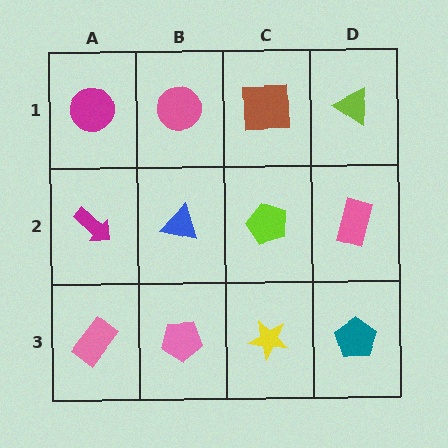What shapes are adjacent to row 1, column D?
A pink rectangle (row 2, column D), a brown square (row 1, column C).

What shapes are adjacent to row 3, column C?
A lime pentagon (row 2, column C), a pink pentagon (row 3, column B), a teal pentagon (row 3, column D).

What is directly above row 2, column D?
A lime triangle.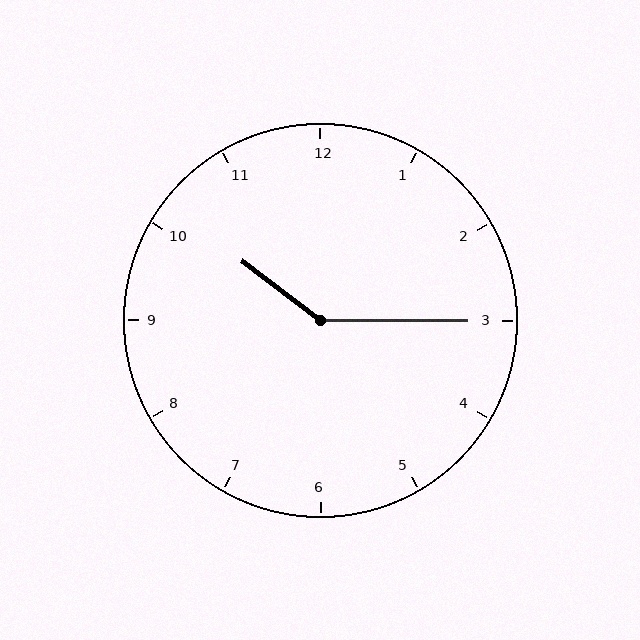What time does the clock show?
10:15.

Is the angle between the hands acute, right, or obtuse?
It is obtuse.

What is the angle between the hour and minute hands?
Approximately 142 degrees.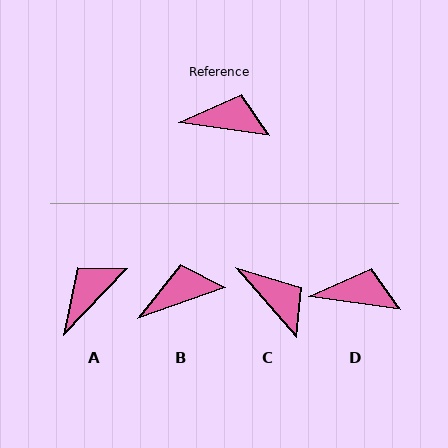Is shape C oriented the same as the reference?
No, it is off by about 41 degrees.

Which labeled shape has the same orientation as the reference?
D.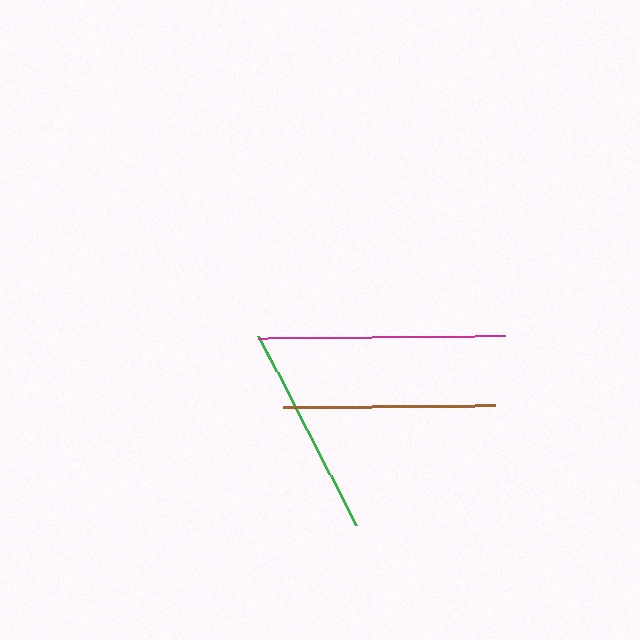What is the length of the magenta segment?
The magenta segment is approximately 247 pixels long.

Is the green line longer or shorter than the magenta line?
The magenta line is longer than the green line.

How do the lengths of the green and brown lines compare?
The green and brown lines are approximately the same length.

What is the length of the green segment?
The green segment is approximately 212 pixels long.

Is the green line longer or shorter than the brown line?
The green line is longer than the brown line.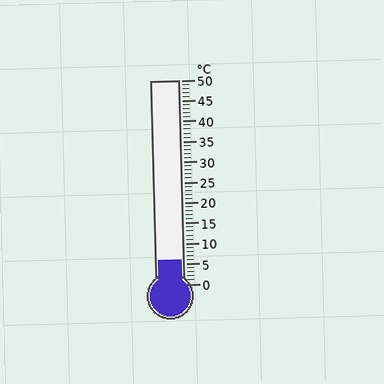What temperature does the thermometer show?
The thermometer shows approximately 6°C.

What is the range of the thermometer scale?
The thermometer scale ranges from 0°C to 50°C.